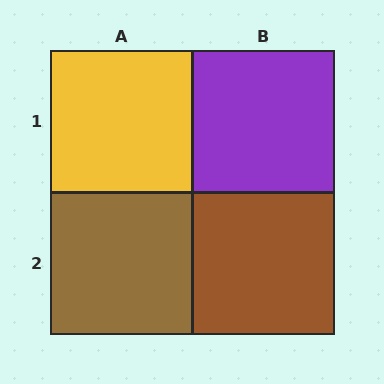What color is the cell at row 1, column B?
Purple.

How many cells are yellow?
1 cell is yellow.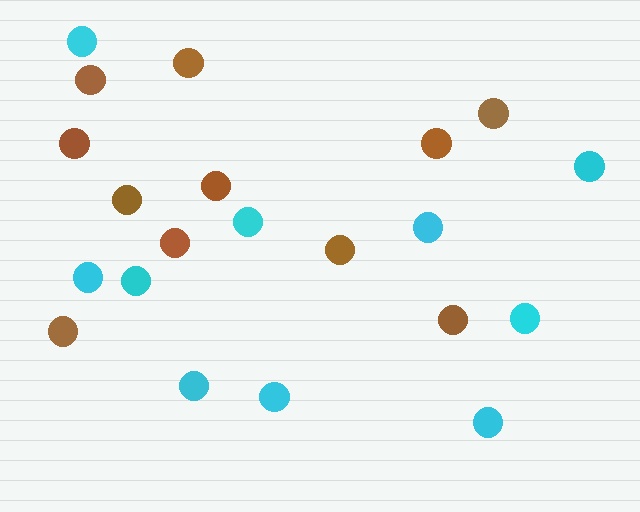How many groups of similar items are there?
There are 2 groups: one group of brown circles (11) and one group of cyan circles (10).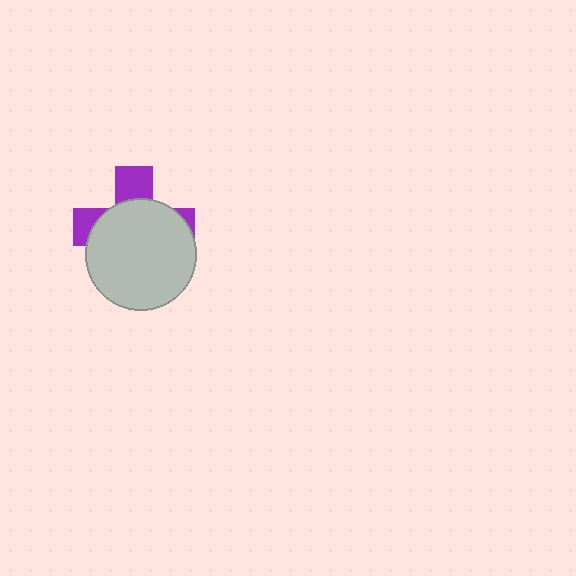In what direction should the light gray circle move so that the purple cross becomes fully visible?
The light gray circle should move down. That is the shortest direction to clear the overlap and leave the purple cross fully visible.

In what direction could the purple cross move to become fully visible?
The purple cross could move up. That would shift it out from behind the light gray circle entirely.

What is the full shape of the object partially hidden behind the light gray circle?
The partially hidden object is a purple cross.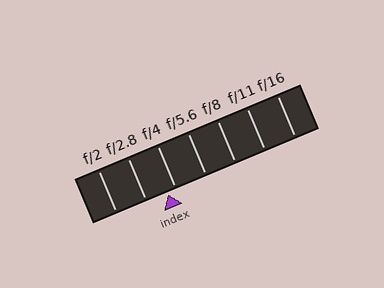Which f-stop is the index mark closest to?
The index mark is closest to f/4.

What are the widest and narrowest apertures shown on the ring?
The widest aperture shown is f/2 and the narrowest is f/16.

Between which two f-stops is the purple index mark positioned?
The index mark is between f/2.8 and f/4.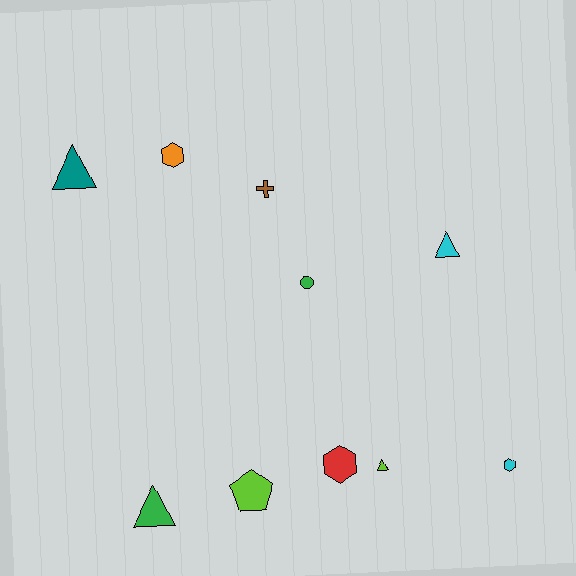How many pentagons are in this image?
There is 1 pentagon.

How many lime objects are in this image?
There are 2 lime objects.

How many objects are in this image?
There are 10 objects.